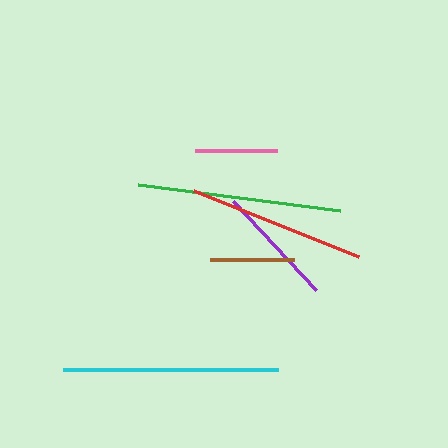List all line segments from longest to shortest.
From longest to shortest: cyan, green, red, purple, brown, pink.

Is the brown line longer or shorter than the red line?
The red line is longer than the brown line.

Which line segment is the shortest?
The pink line is the shortest at approximately 82 pixels.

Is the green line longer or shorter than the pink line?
The green line is longer than the pink line.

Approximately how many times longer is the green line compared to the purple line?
The green line is approximately 1.7 times the length of the purple line.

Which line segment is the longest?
The cyan line is the longest at approximately 215 pixels.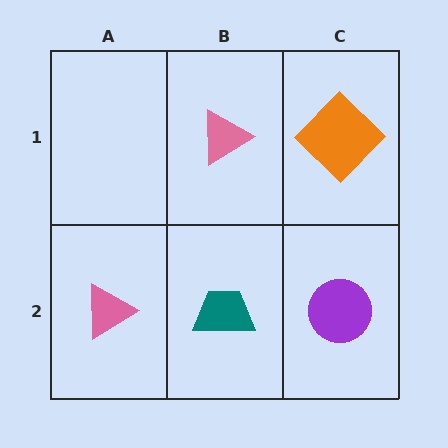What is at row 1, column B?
A pink triangle.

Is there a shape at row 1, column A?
No, that cell is empty.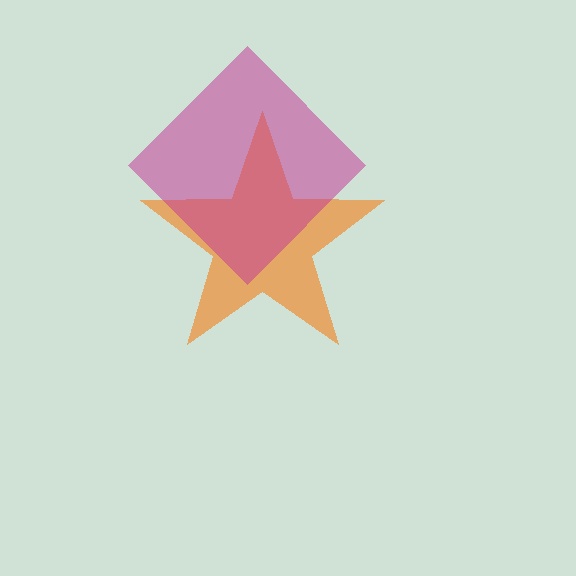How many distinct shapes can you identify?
There are 2 distinct shapes: an orange star, a magenta diamond.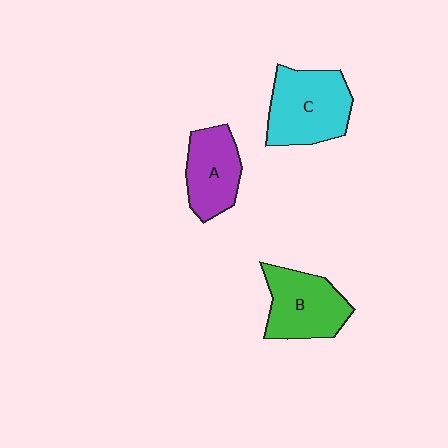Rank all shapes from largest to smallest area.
From largest to smallest: C (cyan), B (green), A (purple).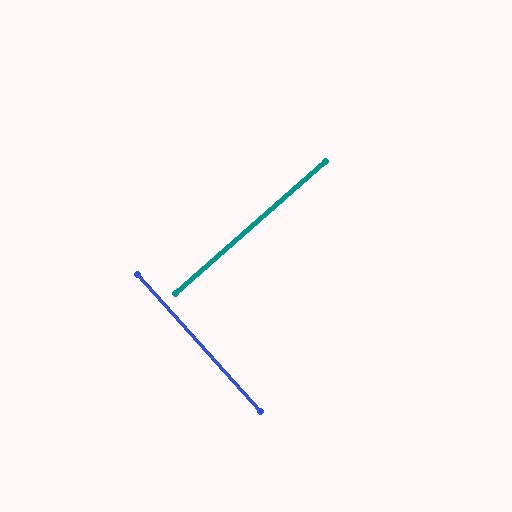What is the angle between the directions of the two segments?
Approximately 89 degrees.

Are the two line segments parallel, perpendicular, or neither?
Perpendicular — they meet at approximately 89°.